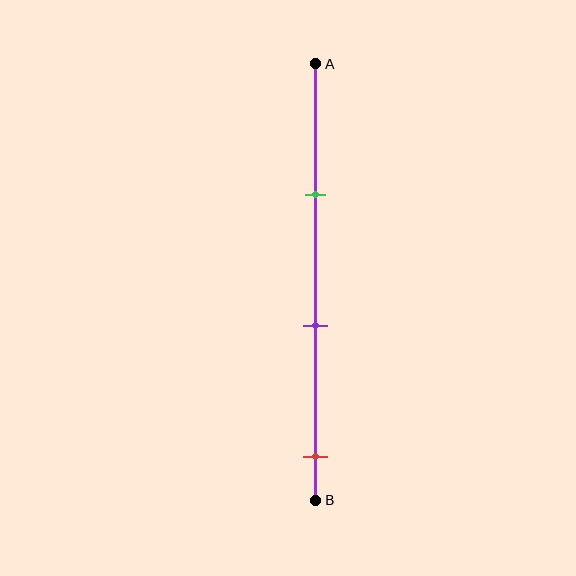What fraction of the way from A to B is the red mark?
The red mark is approximately 90% (0.9) of the way from A to B.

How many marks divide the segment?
There are 3 marks dividing the segment.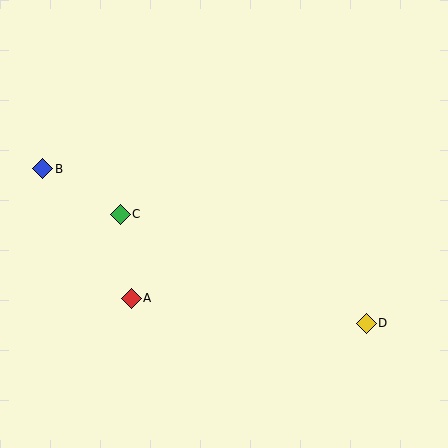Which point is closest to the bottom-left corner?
Point A is closest to the bottom-left corner.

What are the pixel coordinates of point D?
Point D is at (366, 323).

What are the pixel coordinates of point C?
Point C is at (120, 214).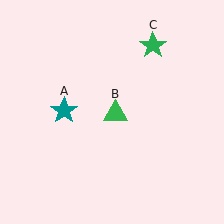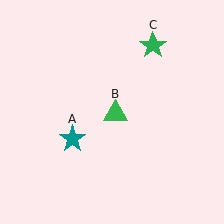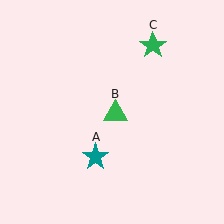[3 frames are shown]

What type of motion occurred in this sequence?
The teal star (object A) rotated counterclockwise around the center of the scene.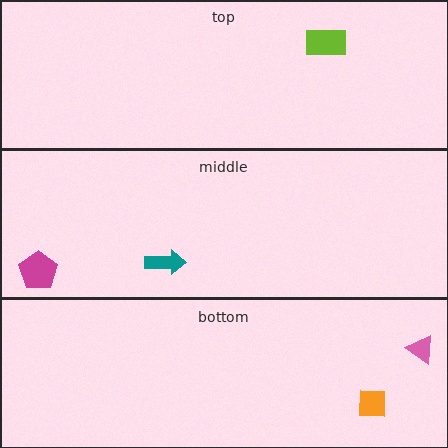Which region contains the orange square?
The bottom region.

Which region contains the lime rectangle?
The top region.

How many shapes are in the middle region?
2.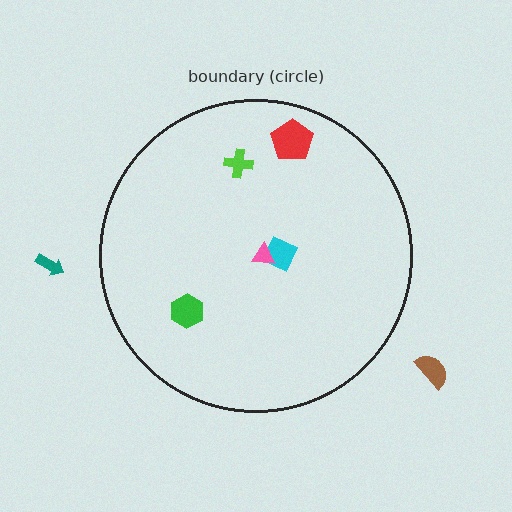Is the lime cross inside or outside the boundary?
Inside.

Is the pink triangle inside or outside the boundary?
Inside.